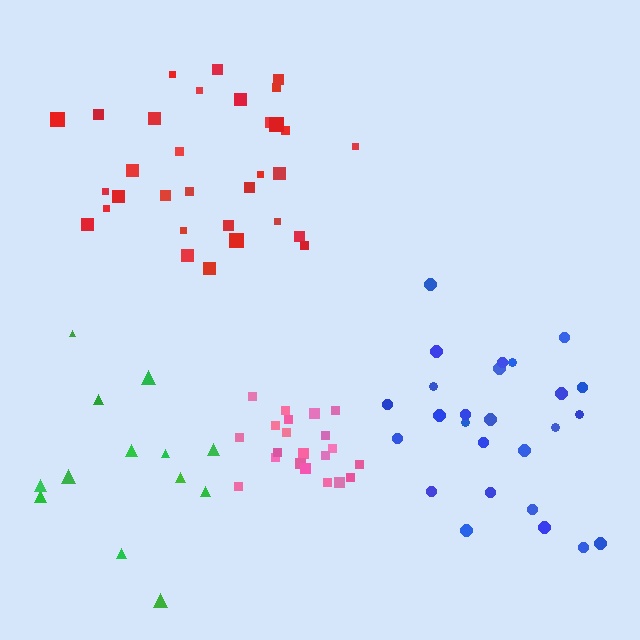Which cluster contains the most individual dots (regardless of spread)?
Red (32).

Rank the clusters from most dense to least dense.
pink, red, blue, green.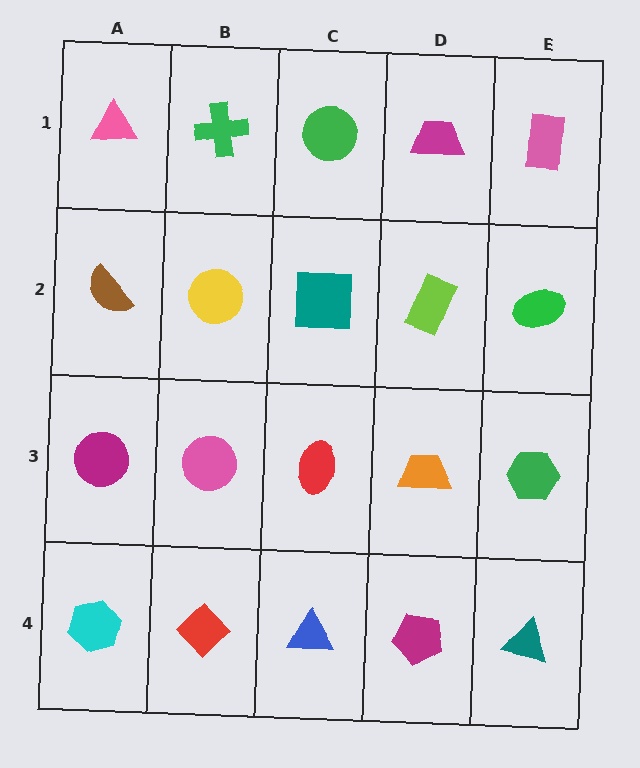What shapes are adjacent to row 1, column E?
A green ellipse (row 2, column E), a magenta trapezoid (row 1, column D).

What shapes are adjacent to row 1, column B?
A yellow circle (row 2, column B), a pink triangle (row 1, column A), a green circle (row 1, column C).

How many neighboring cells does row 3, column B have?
4.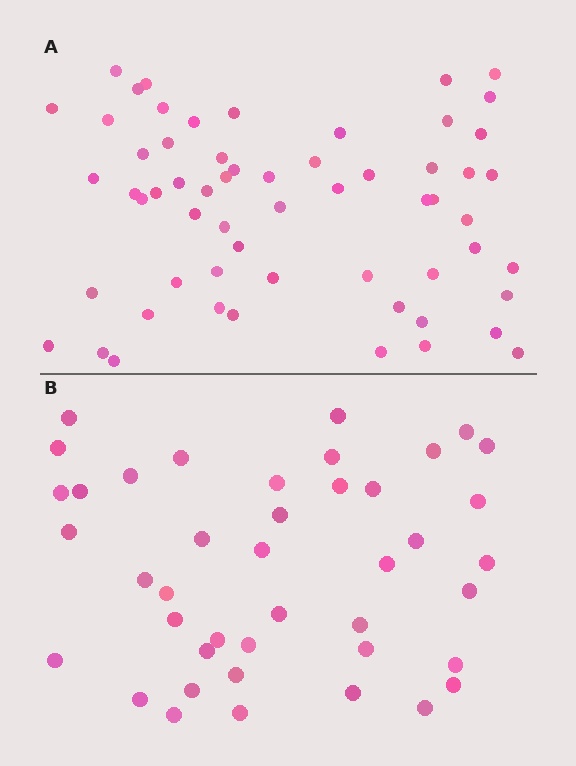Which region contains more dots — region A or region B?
Region A (the top region) has more dots.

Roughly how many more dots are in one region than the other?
Region A has approximately 20 more dots than region B.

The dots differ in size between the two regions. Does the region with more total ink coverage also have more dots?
No. Region B has more total ink coverage because its dots are larger, but region A actually contains more individual dots. Total area can be misleading — the number of items is what matters here.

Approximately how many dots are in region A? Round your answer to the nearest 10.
About 60 dots.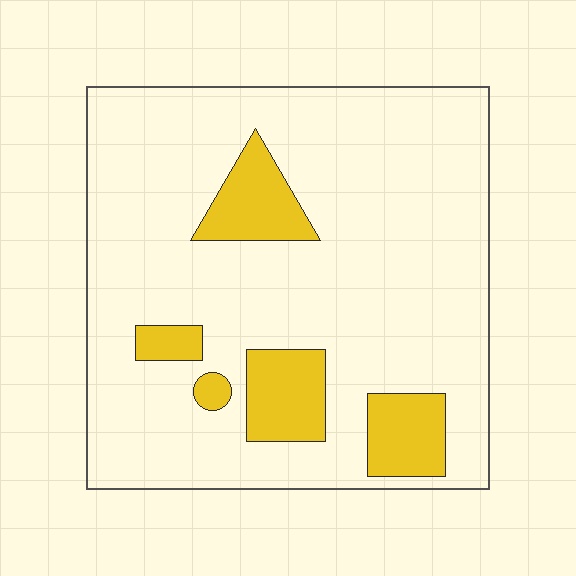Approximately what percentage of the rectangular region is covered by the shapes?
Approximately 15%.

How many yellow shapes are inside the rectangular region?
5.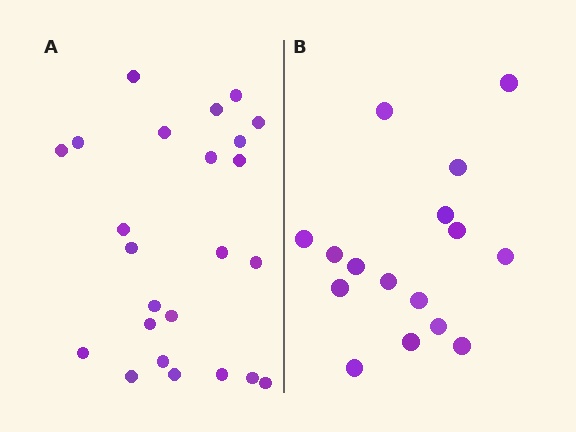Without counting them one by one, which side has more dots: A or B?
Region A (the left region) has more dots.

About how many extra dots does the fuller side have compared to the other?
Region A has roughly 8 or so more dots than region B.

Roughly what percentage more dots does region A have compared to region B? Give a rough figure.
About 50% more.